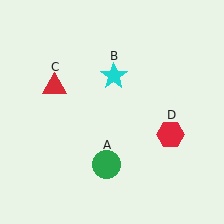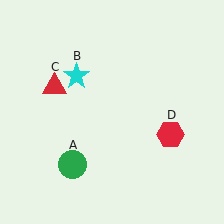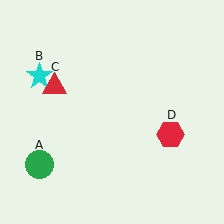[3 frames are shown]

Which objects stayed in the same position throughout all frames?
Red triangle (object C) and red hexagon (object D) remained stationary.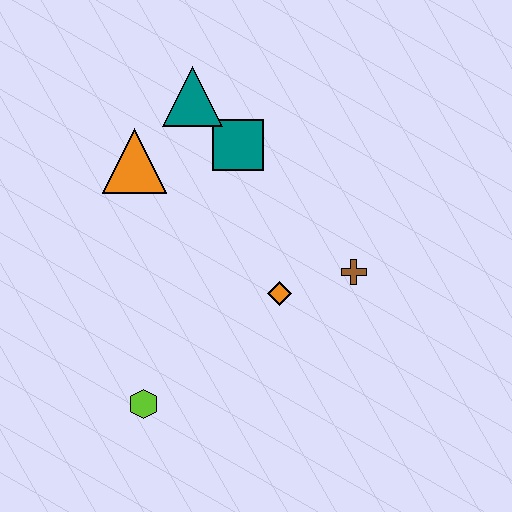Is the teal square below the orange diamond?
No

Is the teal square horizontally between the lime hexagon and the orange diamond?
Yes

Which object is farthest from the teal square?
The lime hexagon is farthest from the teal square.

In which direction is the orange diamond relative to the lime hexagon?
The orange diamond is to the right of the lime hexagon.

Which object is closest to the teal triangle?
The teal square is closest to the teal triangle.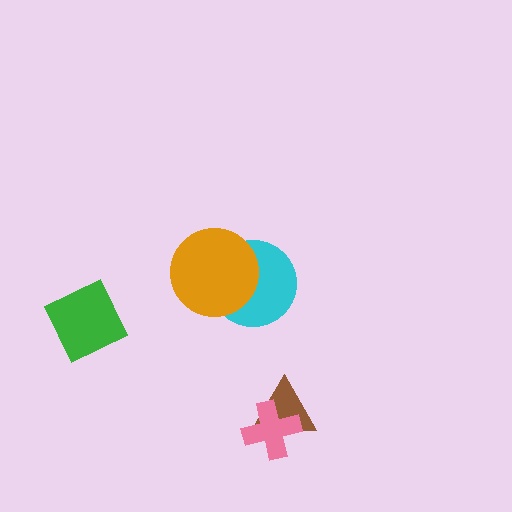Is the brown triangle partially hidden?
Yes, it is partially covered by another shape.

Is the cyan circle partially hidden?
Yes, it is partially covered by another shape.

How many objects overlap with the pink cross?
1 object overlaps with the pink cross.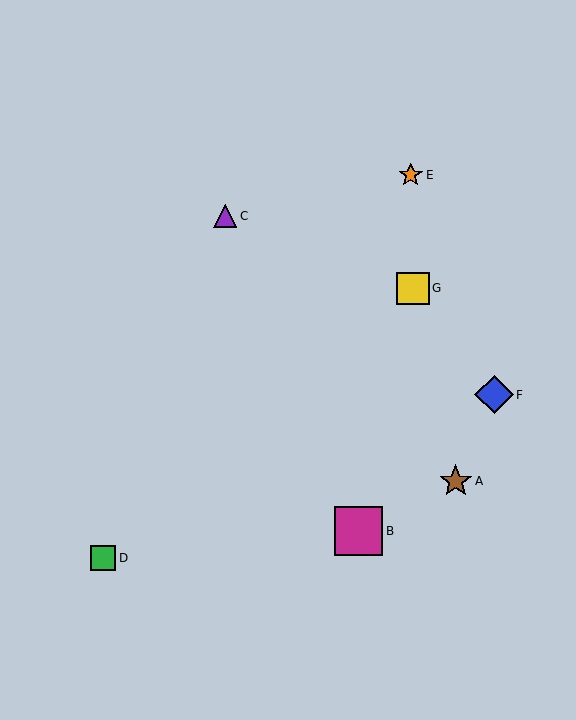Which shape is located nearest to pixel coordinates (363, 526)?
The magenta square (labeled B) at (359, 531) is nearest to that location.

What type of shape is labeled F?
Shape F is a blue diamond.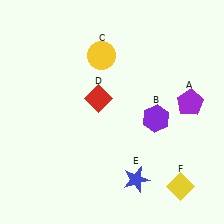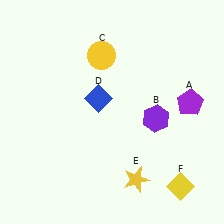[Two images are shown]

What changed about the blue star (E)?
In Image 1, E is blue. In Image 2, it changed to yellow.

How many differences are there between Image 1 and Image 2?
There are 2 differences between the two images.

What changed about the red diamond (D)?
In Image 1, D is red. In Image 2, it changed to blue.